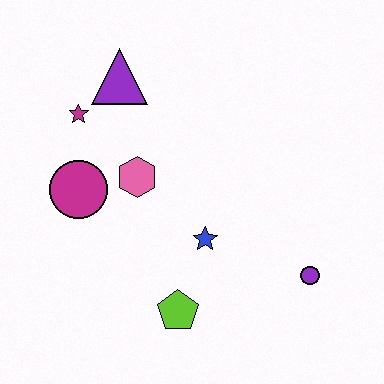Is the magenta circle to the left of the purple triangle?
Yes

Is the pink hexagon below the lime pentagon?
No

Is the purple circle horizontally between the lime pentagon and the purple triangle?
No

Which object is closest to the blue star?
The lime pentagon is closest to the blue star.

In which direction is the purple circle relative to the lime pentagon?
The purple circle is to the right of the lime pentagon.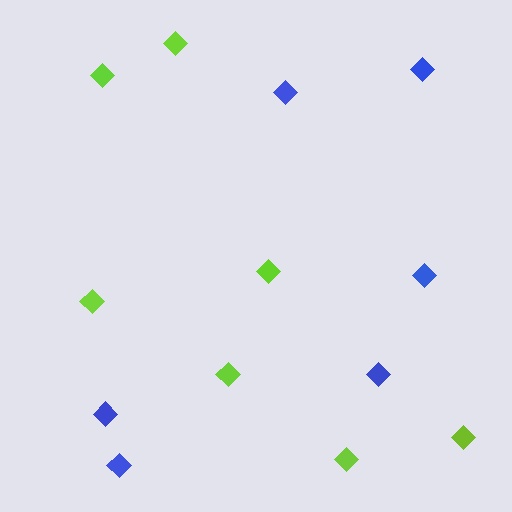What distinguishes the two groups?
There are 2 groups: one group of lime diamonds (7) and one group of blue diamonds (6).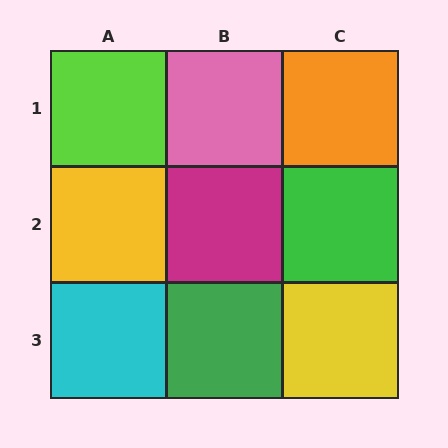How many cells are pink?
1 cell is pink.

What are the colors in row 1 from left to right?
Lime, pink, orange.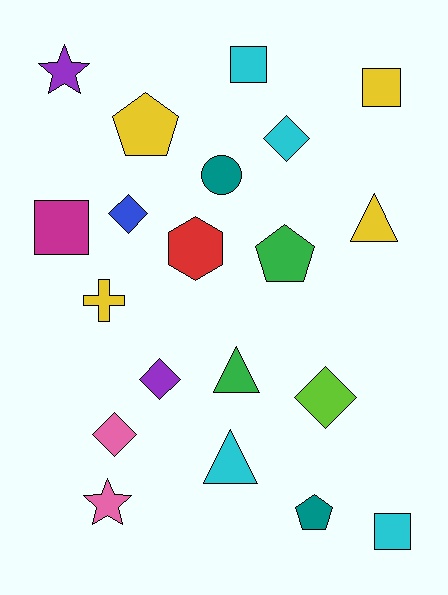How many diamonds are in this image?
There are 5 diamonds.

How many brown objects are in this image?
There are no brown objects.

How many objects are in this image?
There are 20 objects.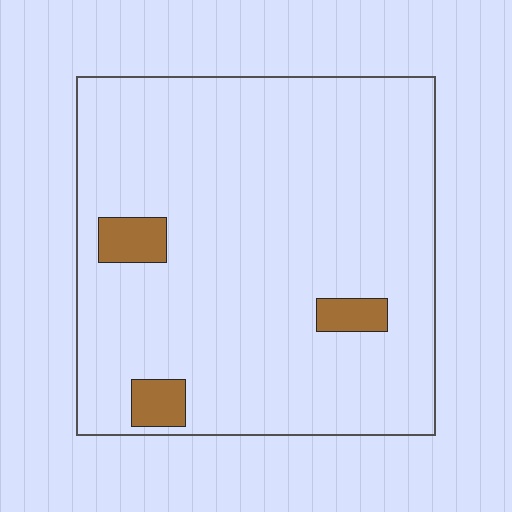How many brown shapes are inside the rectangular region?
3.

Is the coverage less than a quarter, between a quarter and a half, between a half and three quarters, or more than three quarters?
Less than a quarter.